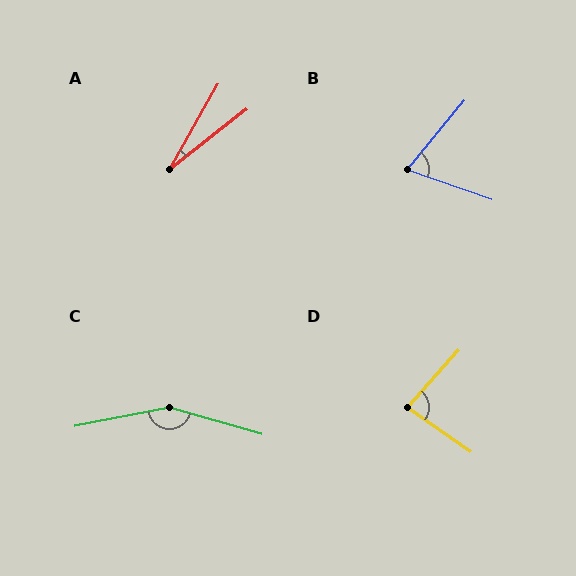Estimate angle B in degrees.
Approximately 69 degrees.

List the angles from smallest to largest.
A (22°), B (69°), D (83°), C (152°).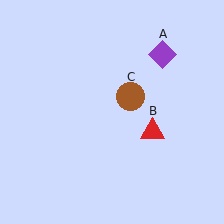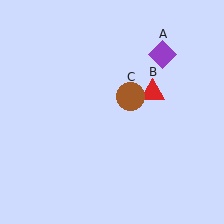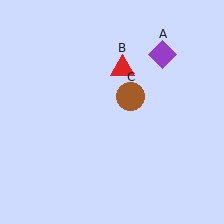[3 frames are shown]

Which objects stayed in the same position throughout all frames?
Purple diamond (object A) and brown circle (object C) remained stationary.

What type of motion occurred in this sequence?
The red triangle (object B) rotated counterclockwise around the center of the scene.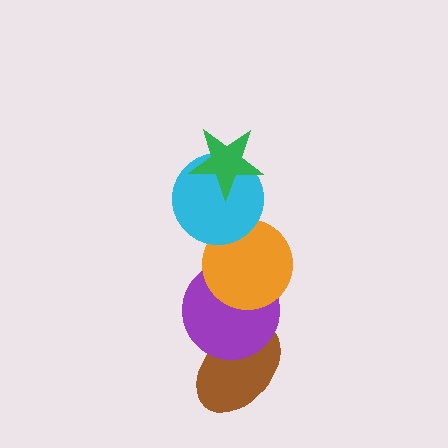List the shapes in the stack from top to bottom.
From top to bottom: the green star, the cyan circle, the orange circle, the purple circle, the brown ellipse.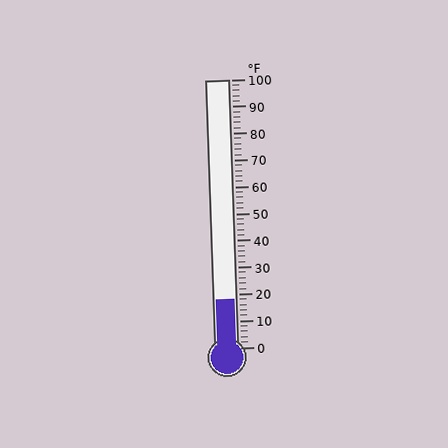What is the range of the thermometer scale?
The thermometer scale ranges from 0°F to 100°F.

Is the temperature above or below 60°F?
The temperature is below 60°F.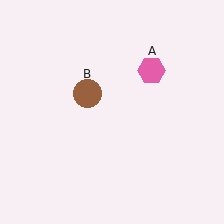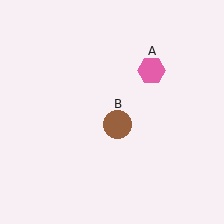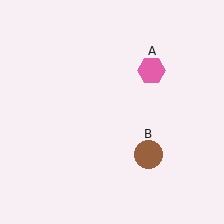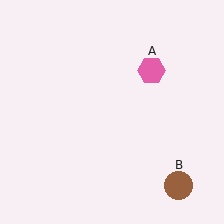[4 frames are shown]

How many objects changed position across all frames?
1 object changed position: brown circle (object B).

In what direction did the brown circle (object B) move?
The brown circle (object B) moved down and to the right.